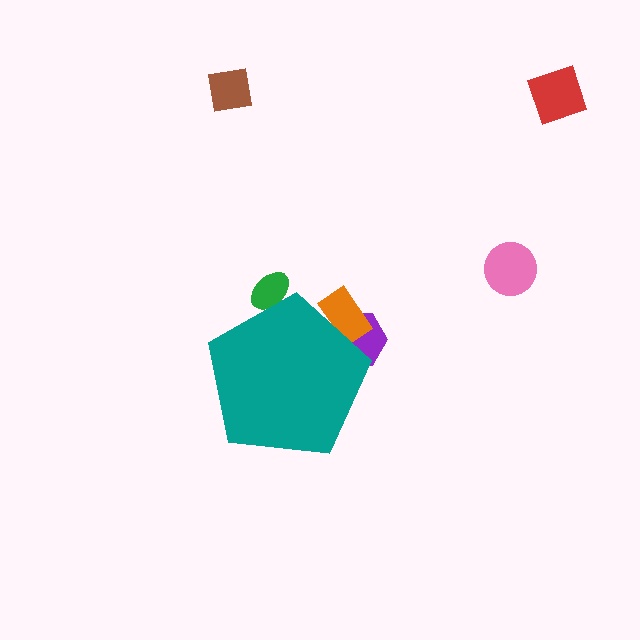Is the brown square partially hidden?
No, the brown square is fully visible.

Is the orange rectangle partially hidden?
Yes, the orange rectangle is partially hidden behind the teal pentagon.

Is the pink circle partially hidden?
No, the pink circle is fully visible.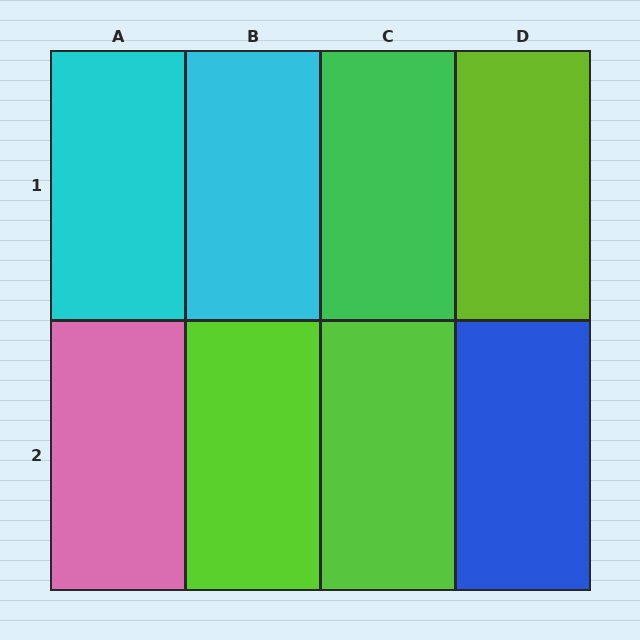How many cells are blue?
1 cell is blue.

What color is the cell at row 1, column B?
Cyan.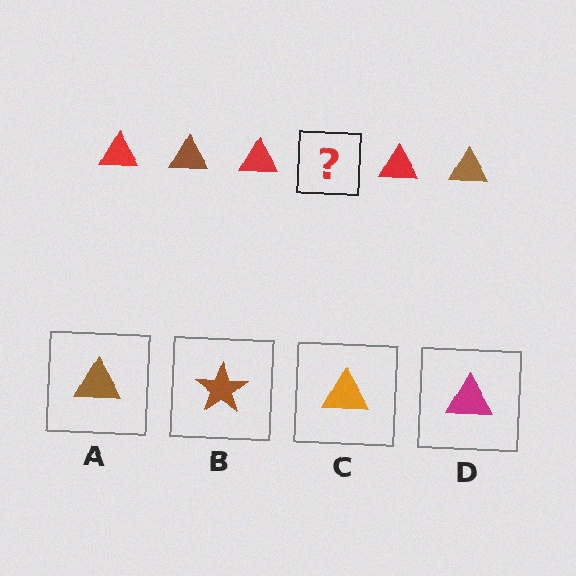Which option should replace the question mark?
Option A.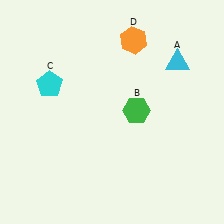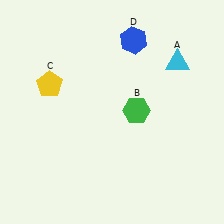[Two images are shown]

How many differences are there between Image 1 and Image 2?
There are 2 differences between the two images.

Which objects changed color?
C changed from cyan to yellow. D changed from orange to blue.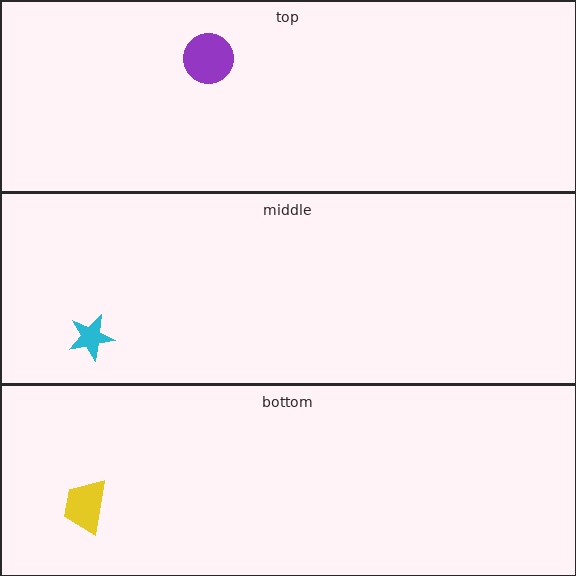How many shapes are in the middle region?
1.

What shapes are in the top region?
The purple circle.